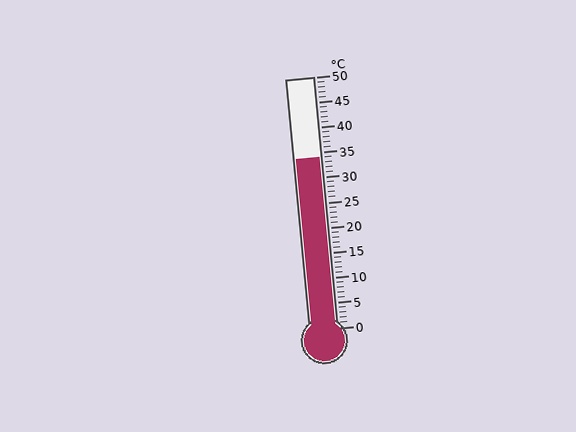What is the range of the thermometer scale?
The thermometer scale ranges from 0°C to 50°C.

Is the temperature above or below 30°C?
The temperature is above 30°C.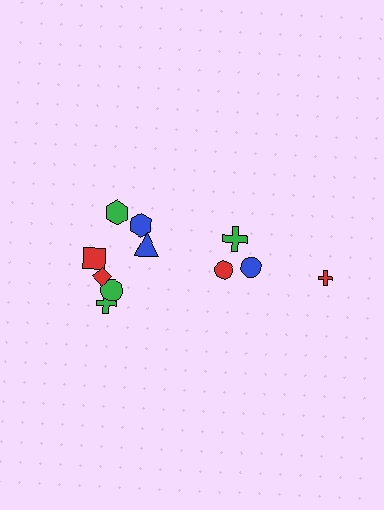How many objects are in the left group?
There are 7 objects.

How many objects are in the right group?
There are 4 objects.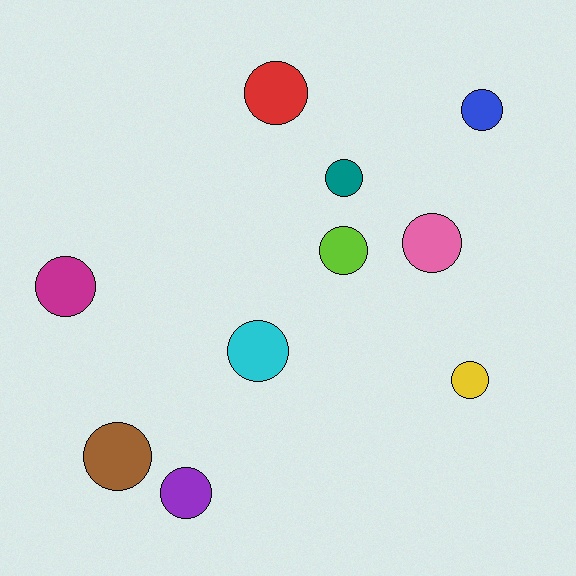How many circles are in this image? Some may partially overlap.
There are 10 circles.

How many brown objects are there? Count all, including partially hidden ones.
There is 1 brown object.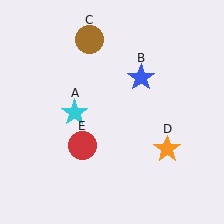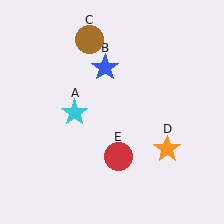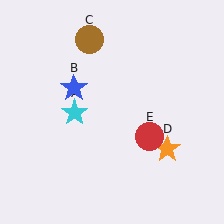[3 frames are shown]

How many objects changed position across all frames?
2 objects changed position: blue star (object B), red circle (object E).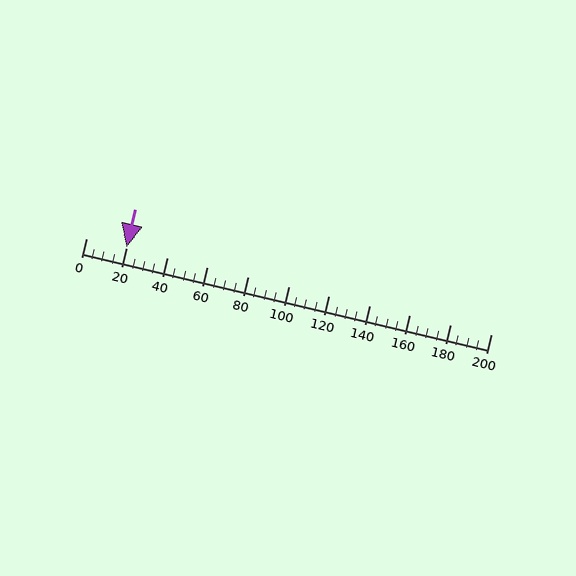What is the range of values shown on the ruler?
The ruler shows values from 0 to 200.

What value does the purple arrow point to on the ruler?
The purple arrow points to approximately 20.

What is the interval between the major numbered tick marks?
The major tick marks are spaced 20 units apart.